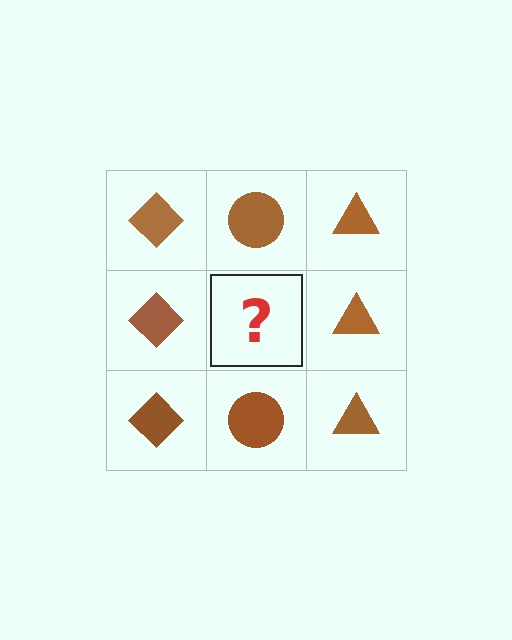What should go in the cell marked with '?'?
The missing cell should contain a brown circle.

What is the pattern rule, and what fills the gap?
The rule is that each column has a consistent shape. The gap should be filled with a brown circle.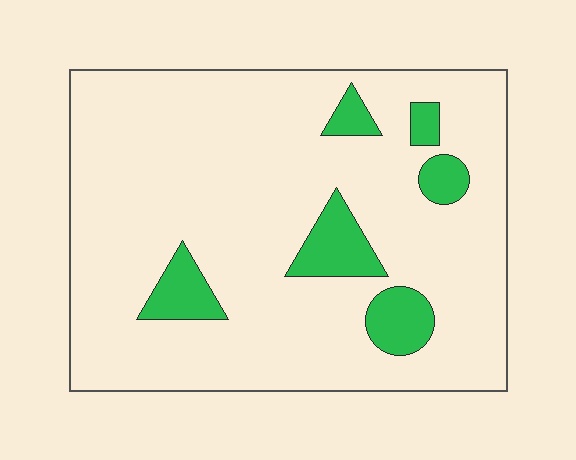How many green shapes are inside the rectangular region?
6.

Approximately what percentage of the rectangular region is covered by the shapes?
Approximately 10%.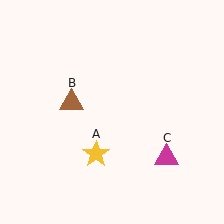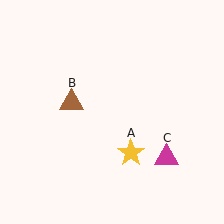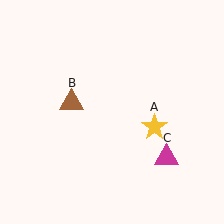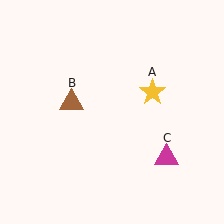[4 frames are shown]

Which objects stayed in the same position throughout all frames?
Brown triangle (object B) and magenta triangle (object C) remained stationary.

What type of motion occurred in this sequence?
The yellow star (object A) rotated counterclockwise around the center of the scene.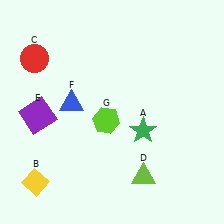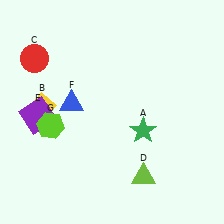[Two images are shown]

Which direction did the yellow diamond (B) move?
The yellow diamond (B) moved up.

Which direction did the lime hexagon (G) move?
The lime hexagon (G) moved left.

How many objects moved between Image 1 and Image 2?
2 objects moved between the two images.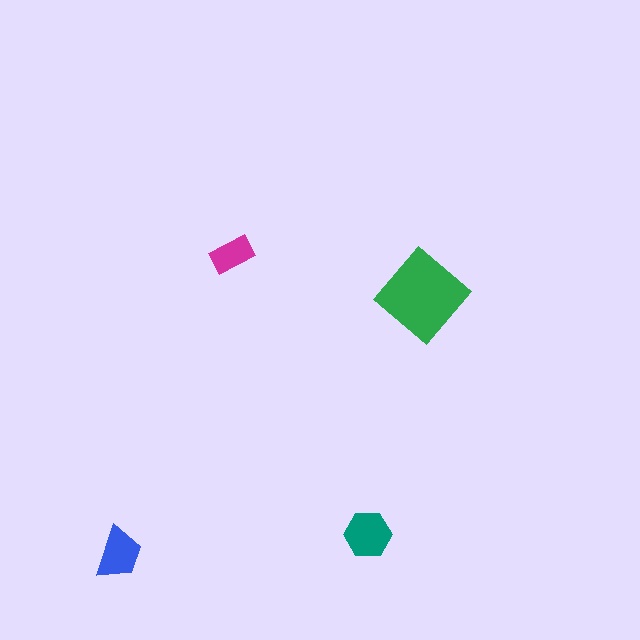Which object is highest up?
The magenta rectangle is topmost.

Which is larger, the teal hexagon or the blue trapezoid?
The teal hexagon.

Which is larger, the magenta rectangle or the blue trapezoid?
The blue trapezoid.